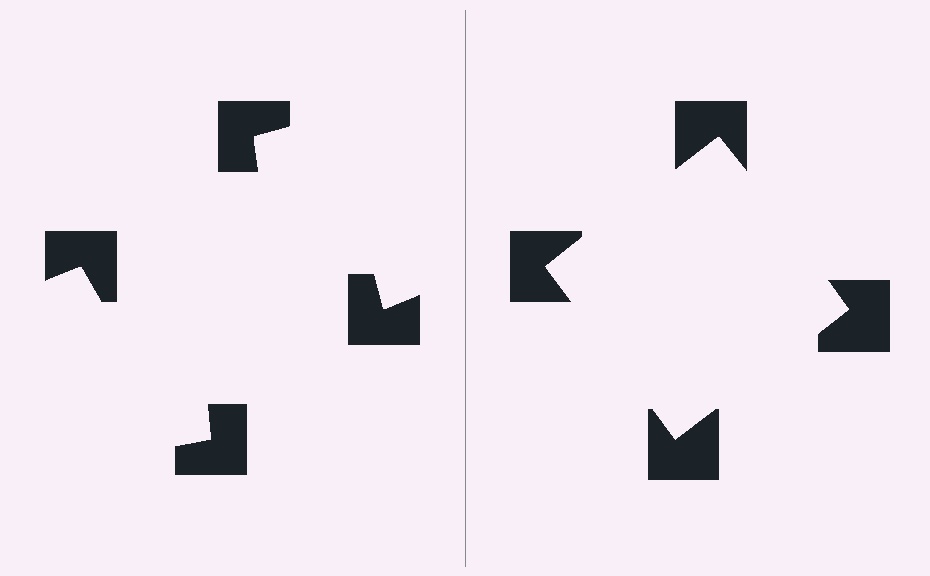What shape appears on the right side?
An illusory square.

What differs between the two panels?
The notched squares are positioned identically on both sides; only the wedge orientations differ. On the right they align to a square; on the left they are misaligned.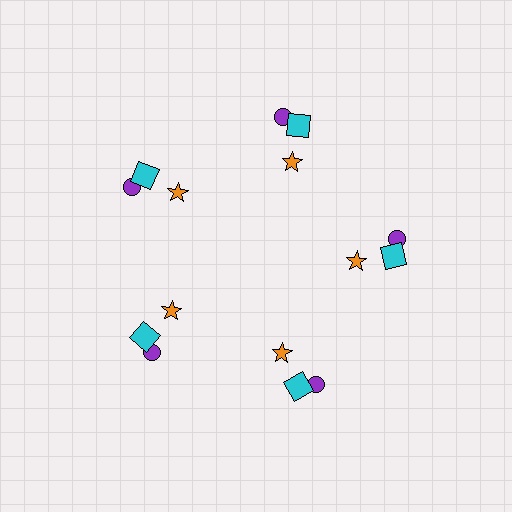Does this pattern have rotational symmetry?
Yes, this pattern has 5-fold rotational symmetry. It looks the same after rotating 72 degrees around the center.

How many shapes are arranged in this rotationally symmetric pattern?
There are 15 shapes, arranged in 5 groups of 3.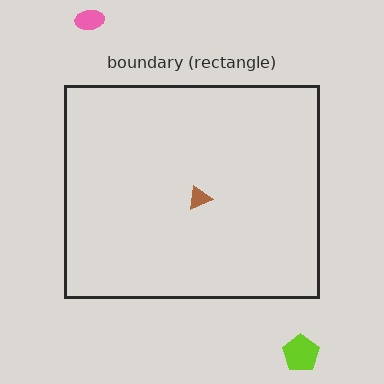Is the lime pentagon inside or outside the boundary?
Outside.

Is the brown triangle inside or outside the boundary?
Inside.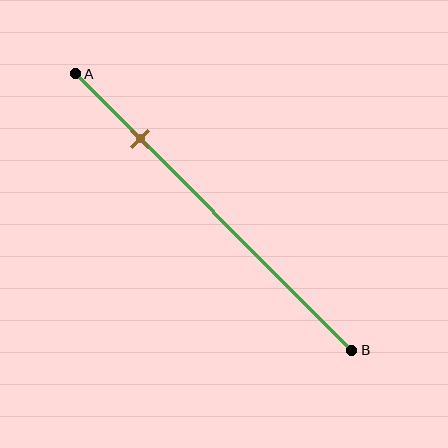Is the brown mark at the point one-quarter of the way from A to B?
Yes, the mark is approximately at the one-quarter point.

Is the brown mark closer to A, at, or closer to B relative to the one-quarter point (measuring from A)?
The brown mark is approximately at the one-quarter point of segment AB.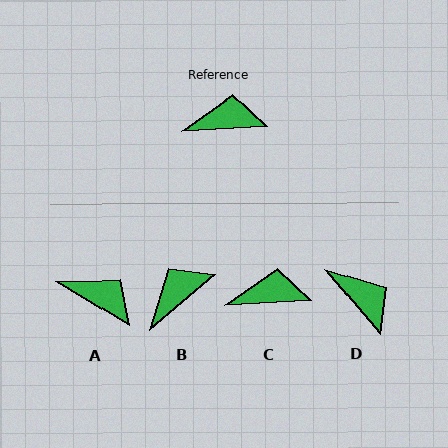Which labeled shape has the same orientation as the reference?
C.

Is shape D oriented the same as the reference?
No, it is off by about 53 degrees.